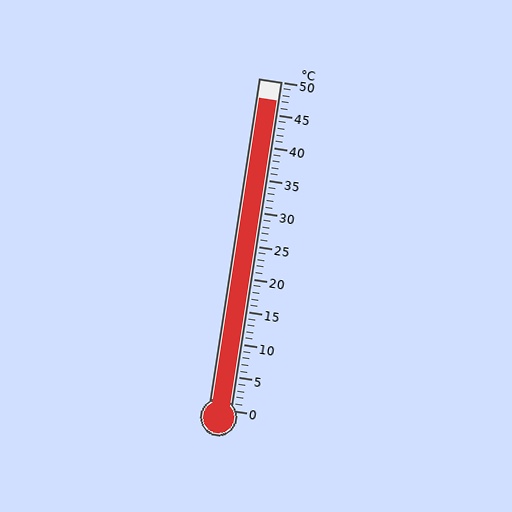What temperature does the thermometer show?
The thermometer shows approximately 47°C.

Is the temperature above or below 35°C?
The temperature is above 35°C.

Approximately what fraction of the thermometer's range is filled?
The thermometer is filled to approximately 95% of its range.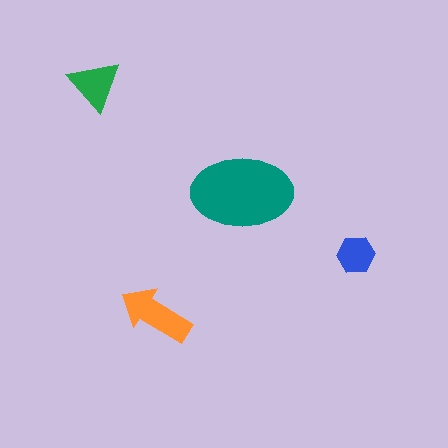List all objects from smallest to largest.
The blue hexagon, the green triangle, the orange arrow, the teal ellipse.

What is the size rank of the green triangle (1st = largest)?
3rd.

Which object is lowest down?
The orange arrow is bottommost.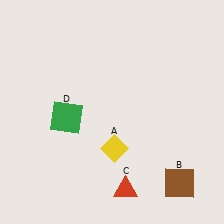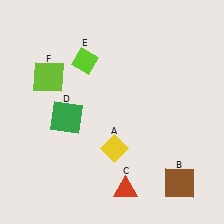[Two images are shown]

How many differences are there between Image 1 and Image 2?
There are 2 differences between the two images.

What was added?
A lime diamond (E), a lime square (F) were added in Image 2.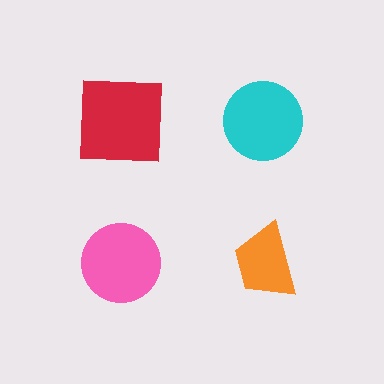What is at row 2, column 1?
A pink circle.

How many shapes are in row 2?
2 shapes.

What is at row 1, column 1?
A red square.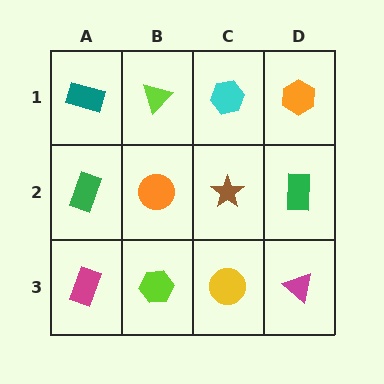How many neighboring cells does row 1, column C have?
3.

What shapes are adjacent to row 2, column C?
A cyan hexagon (row 1, column C), a yellow circle (row 3, column C), an orange circle (row 2, column B), a green rectangle (row 2, column D).